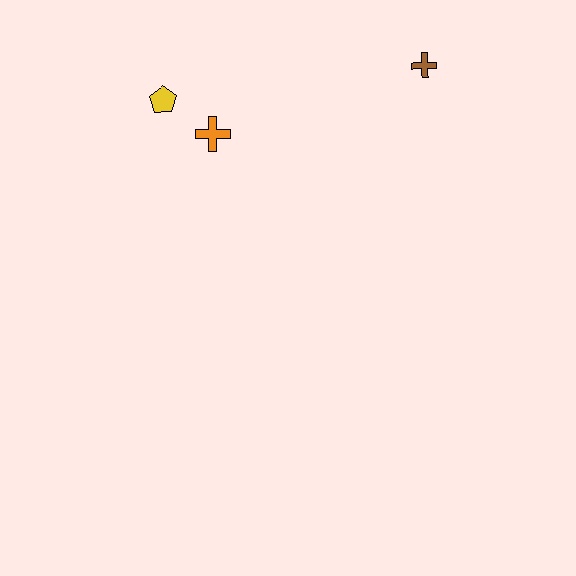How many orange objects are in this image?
There is 1 orange object.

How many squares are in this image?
There are no squares.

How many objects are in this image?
There are 3 objects.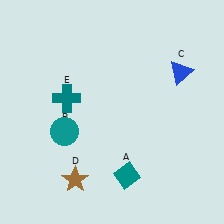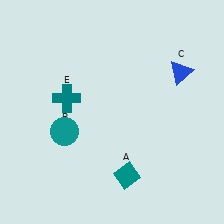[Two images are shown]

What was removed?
The brown star (D) was removed in Image 2.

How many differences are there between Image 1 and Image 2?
There is 1 difference between the two images.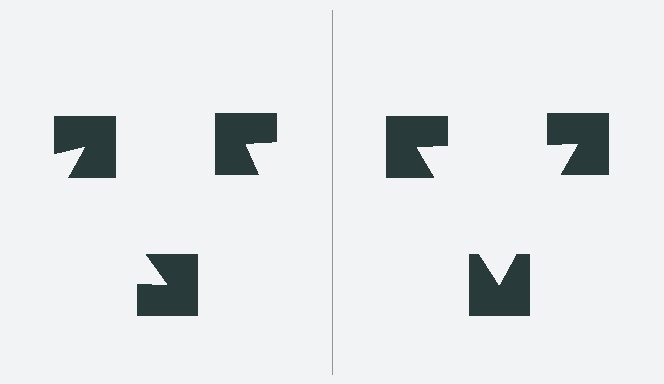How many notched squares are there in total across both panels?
6 — 3 on each side.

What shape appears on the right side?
An illusory triangle.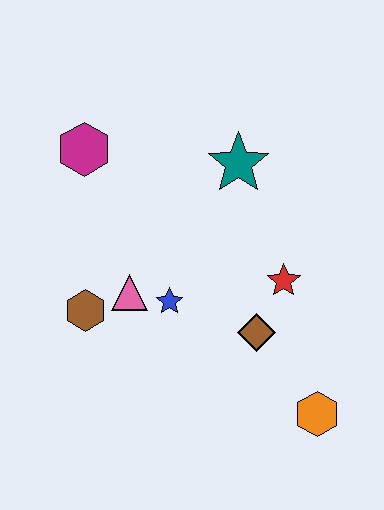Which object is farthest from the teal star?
The orange hexagon is farthest from the teal star.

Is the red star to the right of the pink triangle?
Yes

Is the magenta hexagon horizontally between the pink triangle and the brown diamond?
No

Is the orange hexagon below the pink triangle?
Yes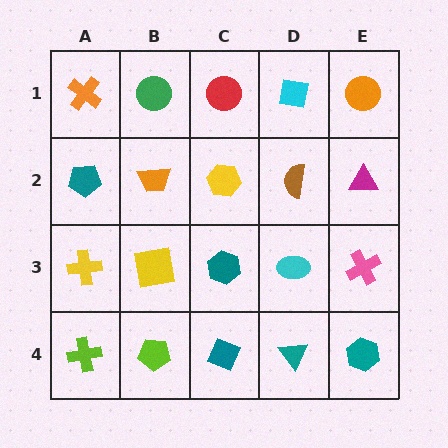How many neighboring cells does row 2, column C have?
4.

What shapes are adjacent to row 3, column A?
A teal pentagon (row 2, column A), a lime cross (row 4, column A), a yellow square (row 3, column B).